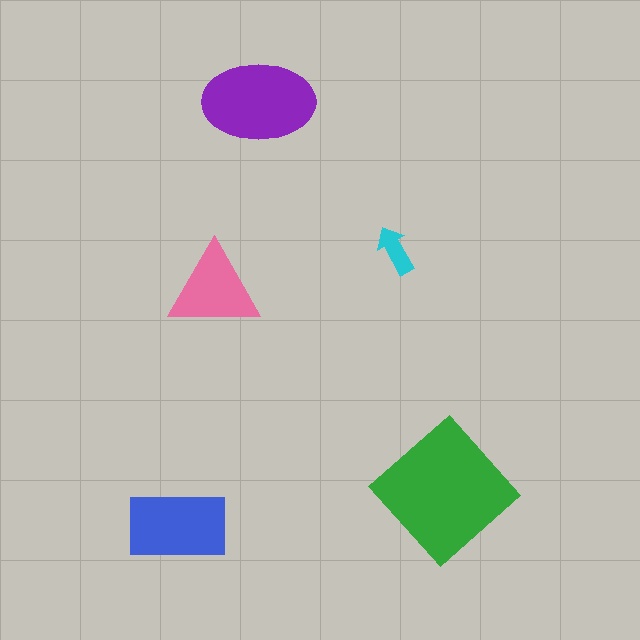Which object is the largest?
The green diamond.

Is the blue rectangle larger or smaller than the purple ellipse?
Smaller.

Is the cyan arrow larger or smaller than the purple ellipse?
Smaller.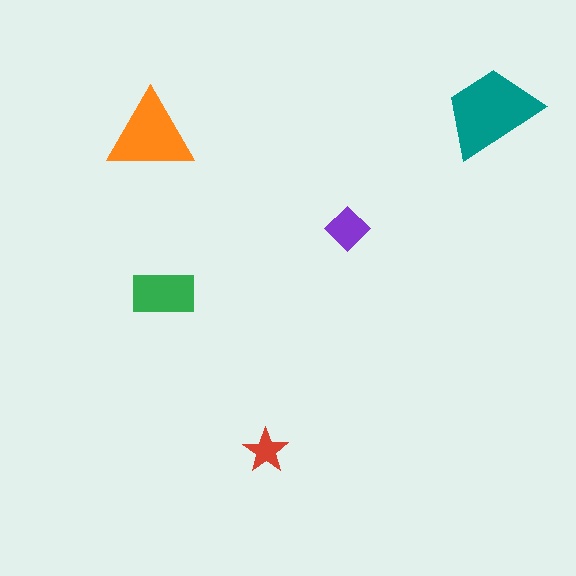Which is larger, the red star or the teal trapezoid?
The teal trapezoid.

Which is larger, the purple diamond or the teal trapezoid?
The teal trapezoid.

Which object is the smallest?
The red star.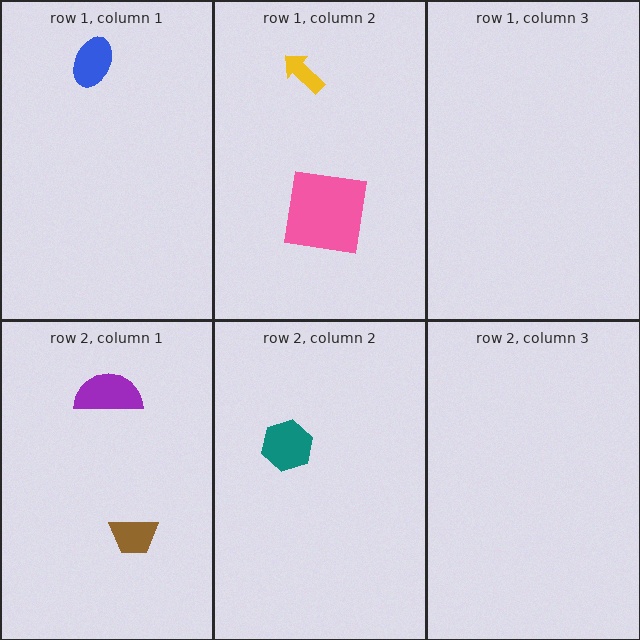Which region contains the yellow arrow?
The row 1, column 2 region.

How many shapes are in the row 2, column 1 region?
2.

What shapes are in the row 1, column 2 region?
The pink square, the yellow arrow.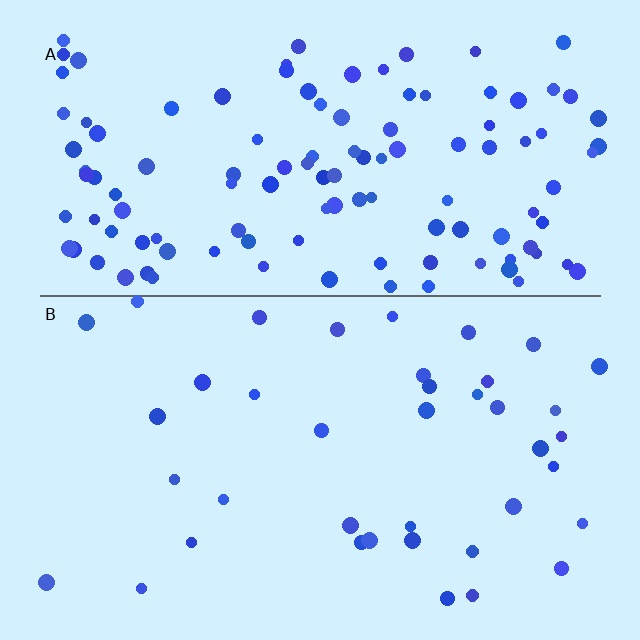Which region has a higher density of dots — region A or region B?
A (the top).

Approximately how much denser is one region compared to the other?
Approximately 3.0× — region A over region B.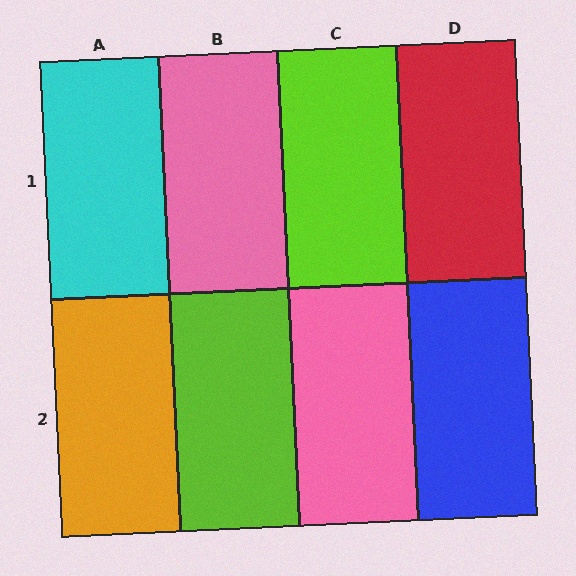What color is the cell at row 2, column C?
Pink.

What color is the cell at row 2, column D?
Blue.